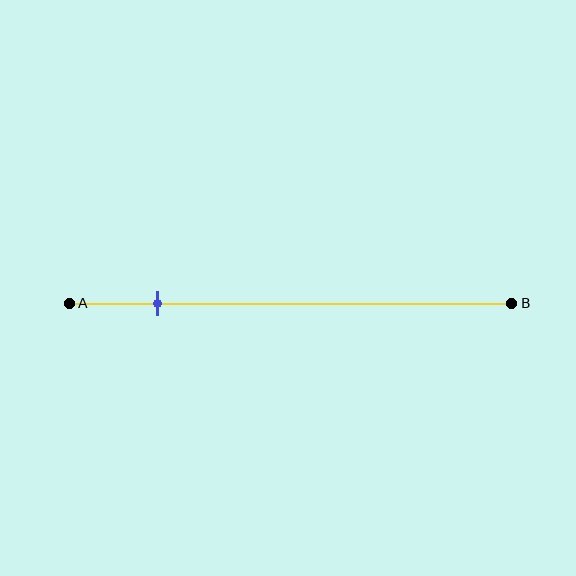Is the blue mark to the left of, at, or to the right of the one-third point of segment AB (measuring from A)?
The blue mark is to the left of the one-third point of segment AB.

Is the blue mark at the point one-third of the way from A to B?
No, the mark is at about 20% from A, not at the 33% one-third point.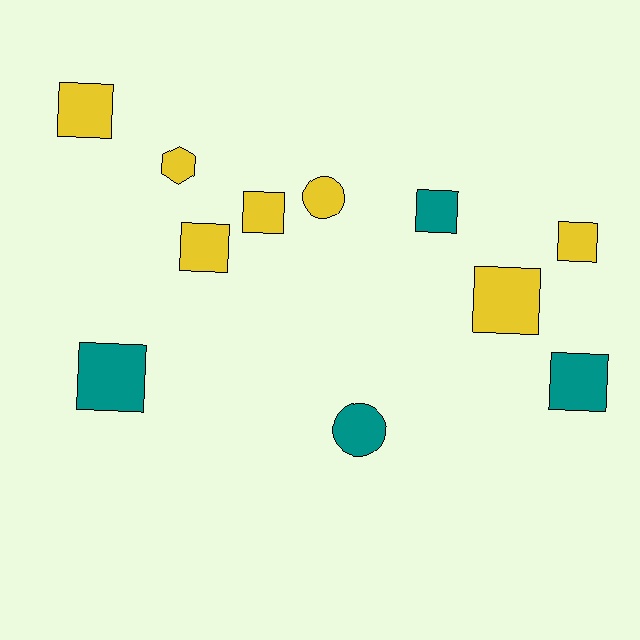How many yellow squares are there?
There are 5 yellow squares.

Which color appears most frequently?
Yellow, with 7 objects.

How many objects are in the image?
There are 11 objects.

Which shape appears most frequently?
Square, with 8 objects.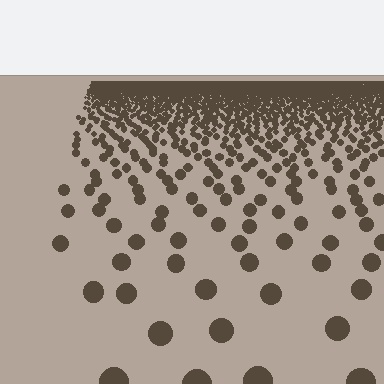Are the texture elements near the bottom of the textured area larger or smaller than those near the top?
Larger. Near the bottom, elements are closer to the viewer and appear at a bigger on-screen size.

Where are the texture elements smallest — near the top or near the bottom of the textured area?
Near the top.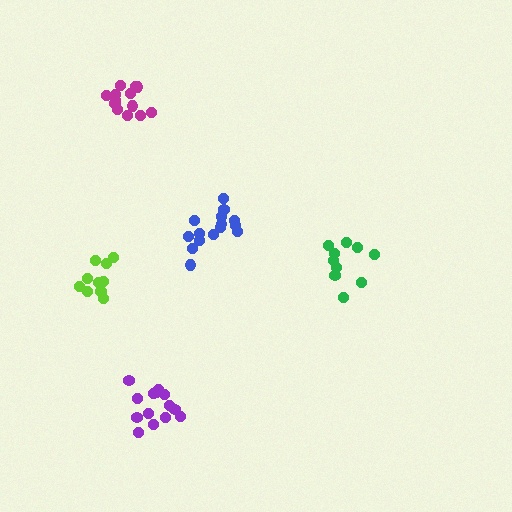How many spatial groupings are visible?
There are 5 spatial groupings.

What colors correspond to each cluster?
The clusters are colored: magenta, blue, purple, lime, green.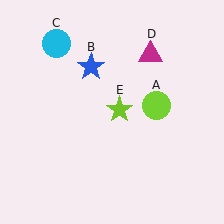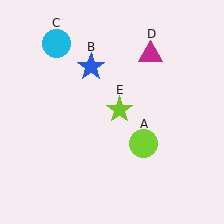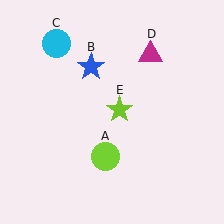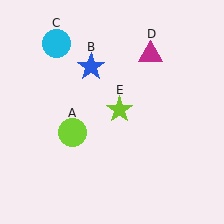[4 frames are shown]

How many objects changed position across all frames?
1 object changed position: lime circle (object A).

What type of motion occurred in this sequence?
The lime circle (object A) rotated clockwise around the center of the scene.